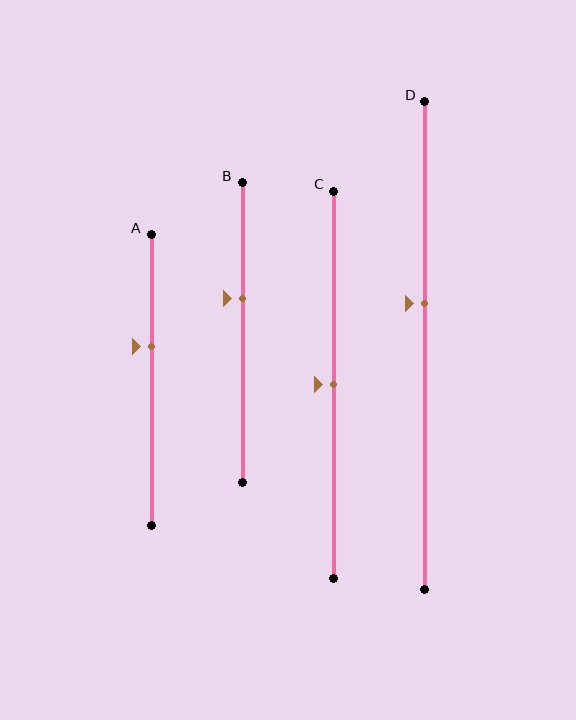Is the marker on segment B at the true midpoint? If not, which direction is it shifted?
No, the marker on segment B is shifted upward by about 11% of the segment length.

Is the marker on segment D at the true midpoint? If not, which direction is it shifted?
No, the marker on segment D is shifted upward by about 9% of the segment length.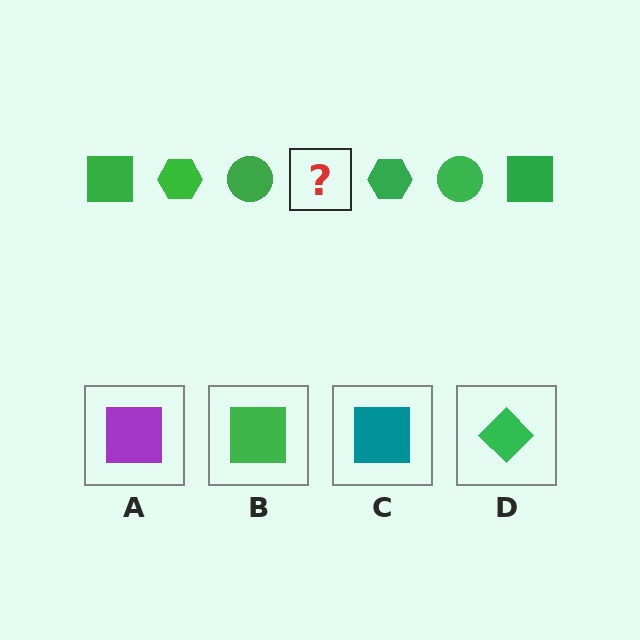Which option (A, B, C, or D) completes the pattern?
B.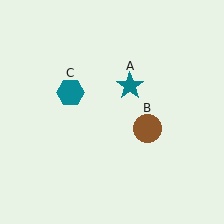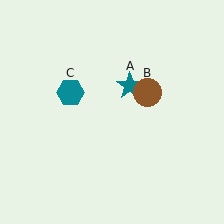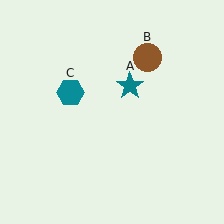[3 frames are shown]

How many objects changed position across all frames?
1 object changed position: brown circle (object B).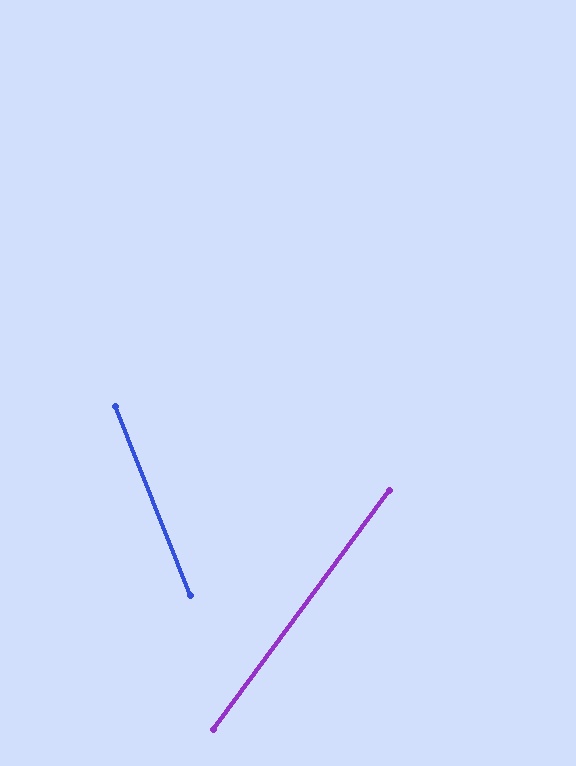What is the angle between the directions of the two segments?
Approximately 58 degrees.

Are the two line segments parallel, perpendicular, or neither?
Neither parallel nor perpendicular — they differ by about 58°.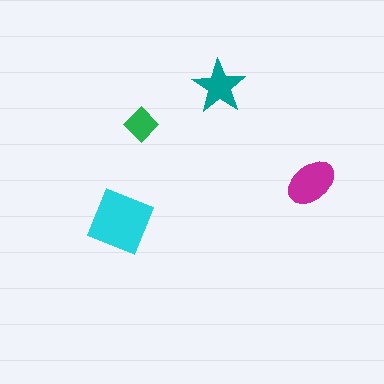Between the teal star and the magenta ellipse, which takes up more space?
The magenta ellipse.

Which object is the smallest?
The green diamond.